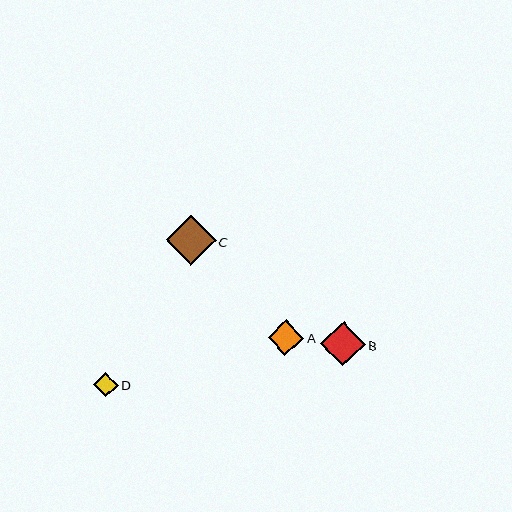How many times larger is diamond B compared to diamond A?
Diamond B is approximately 1.2 times the size of diamond A.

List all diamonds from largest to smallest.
From largest to smallest: C, B, A, D.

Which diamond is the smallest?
Diamond D is the smallest with a size of approximately 25 pixels.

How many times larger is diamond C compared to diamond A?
Diamond C is approximately 1.4 times the size of diamond A.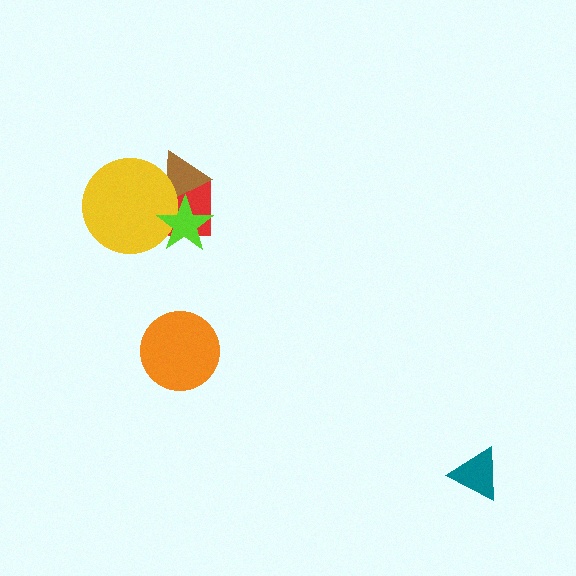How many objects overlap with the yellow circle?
3 objects overlap with the yellow circle.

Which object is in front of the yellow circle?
The lime star is in front of the yellow circle.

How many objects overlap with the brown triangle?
3 objects overlap with the brown triangle.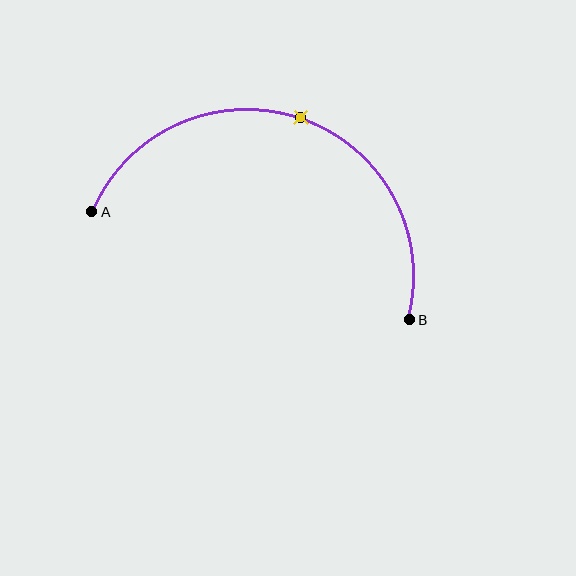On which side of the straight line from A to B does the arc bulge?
The arc bulges above the straight line connecting A and B.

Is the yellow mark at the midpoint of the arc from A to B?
Yes. The yellow mark lies on the arc at equal arc-length from both A and B — it is the arc midpoint.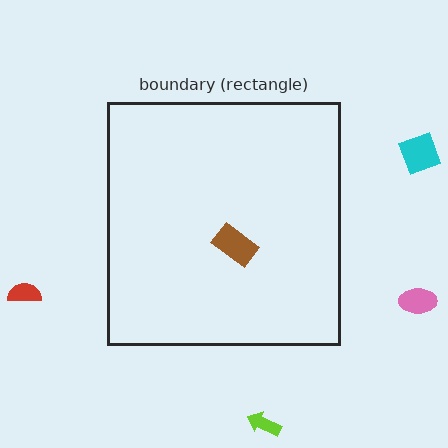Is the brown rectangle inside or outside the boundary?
Inside.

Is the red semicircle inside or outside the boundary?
Outside.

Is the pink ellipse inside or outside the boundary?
Outside.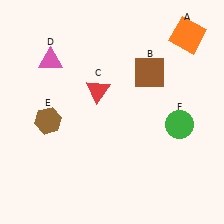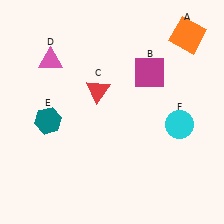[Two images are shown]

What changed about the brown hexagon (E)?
In Image 1, E is brown. In Image 2, it changed to teal.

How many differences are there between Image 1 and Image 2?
There are 3 differences between the two images.